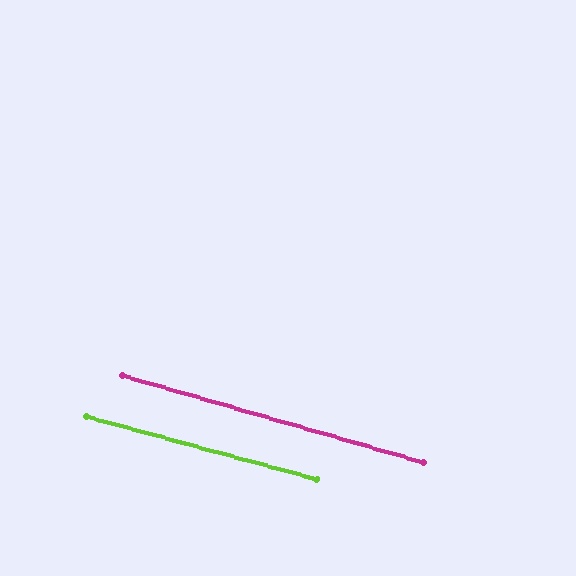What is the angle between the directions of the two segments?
Approximately 1 degree.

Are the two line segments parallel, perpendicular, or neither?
Parallel — their directions differ by only 1.1°.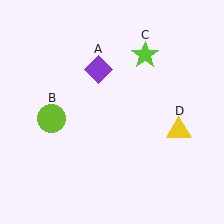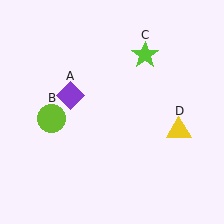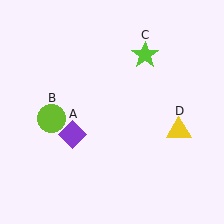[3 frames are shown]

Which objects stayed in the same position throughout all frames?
Lime circle (object B) and lime star (object C) and yellow triangle (object D) remained stationary.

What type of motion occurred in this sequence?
The purple diamond (object A) rotated counterclockwise around the center of the scene.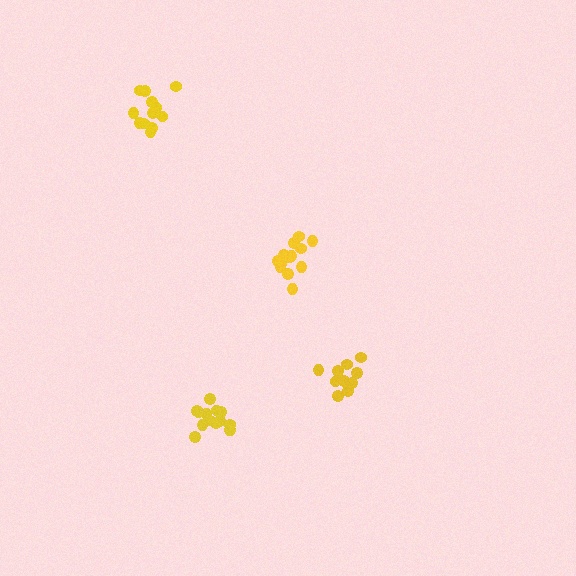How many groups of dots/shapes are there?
There are 4 groups.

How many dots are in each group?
Group 1: 13 dots, Group 2: 14 dots, Group 3: 12 dots, Group 4: 10 dots (49 total).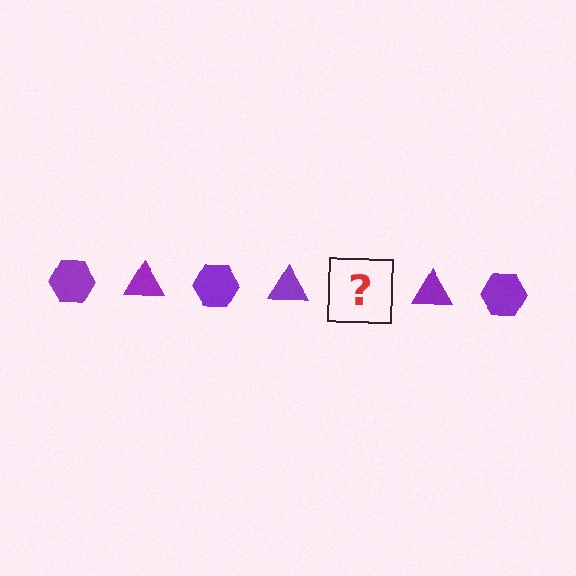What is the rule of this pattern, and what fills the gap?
The rule is that the pattern cycles through hexagon, triangle shapes in purple. The gap should be filled with a purple hexagon.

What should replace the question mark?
The question mark should be replaced with a purple hexagon.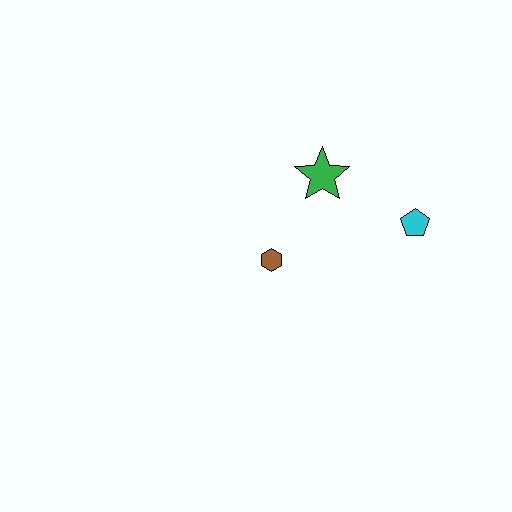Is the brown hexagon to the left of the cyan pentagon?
Yes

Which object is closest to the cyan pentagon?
The green star is closest to the cyan pentagon.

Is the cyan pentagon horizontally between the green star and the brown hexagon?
No